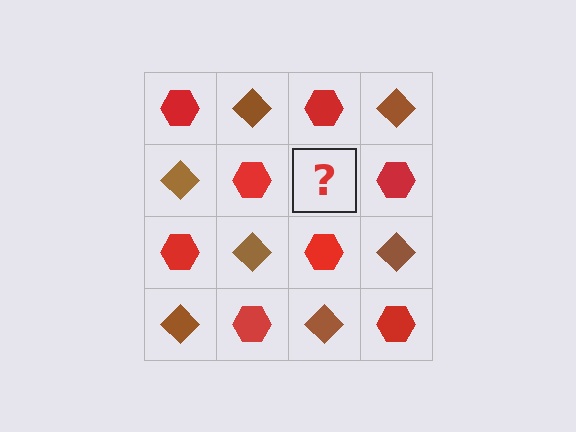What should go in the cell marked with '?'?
The missing cell should contain a brown diamond.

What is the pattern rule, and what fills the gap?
The rule is that it alternates red hexagon and brown diamond in a checkerboard pattern. The gap should be filled with a brown diamond.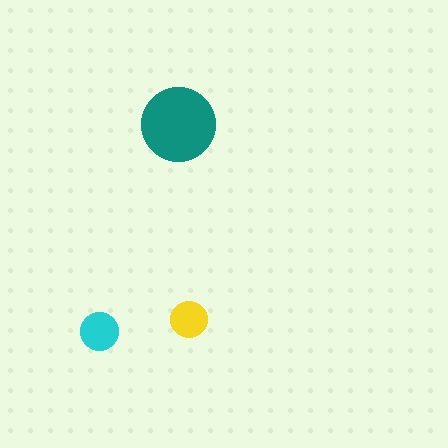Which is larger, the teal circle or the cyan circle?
The teal one.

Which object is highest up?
The teal circle is topmost.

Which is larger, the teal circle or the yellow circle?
The teal one.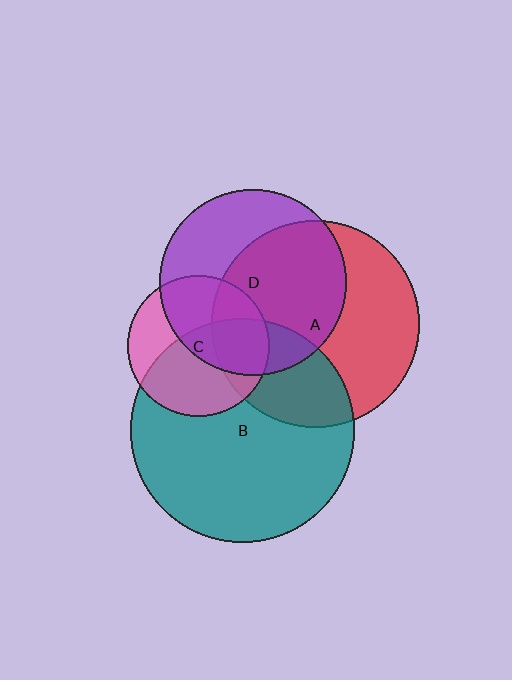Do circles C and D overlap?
Yes.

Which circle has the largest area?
Circle B (teal).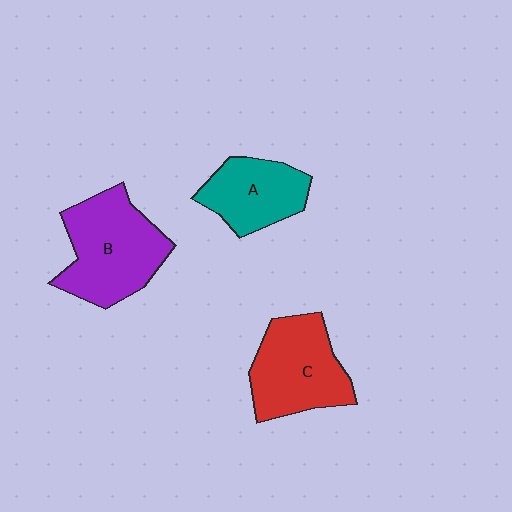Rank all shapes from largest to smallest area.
From largest to smallest: B (purple), C (red), A (teal).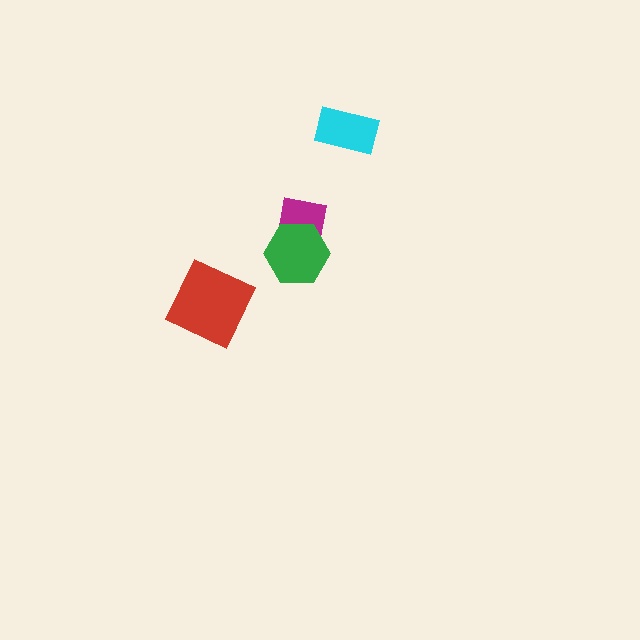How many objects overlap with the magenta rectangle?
1 object overlaps with the magenta rectangle.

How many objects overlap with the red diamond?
0 objects overlap with the red diamond.